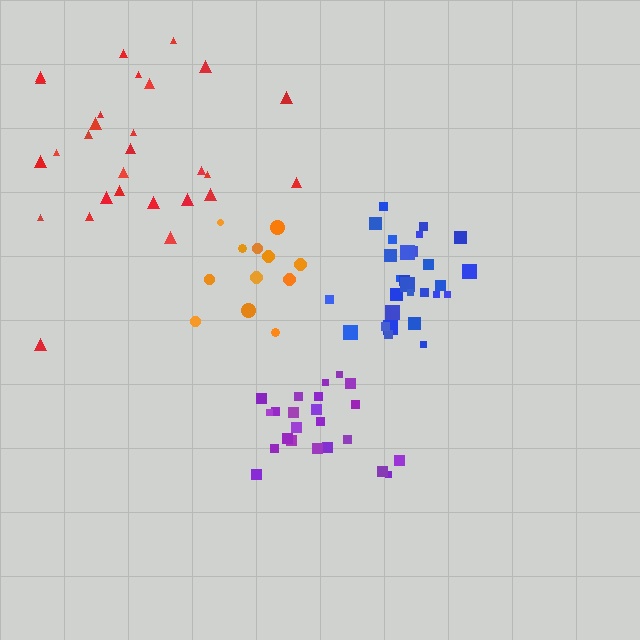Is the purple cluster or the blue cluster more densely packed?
Blue.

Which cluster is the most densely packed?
Blue.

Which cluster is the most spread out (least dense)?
Red.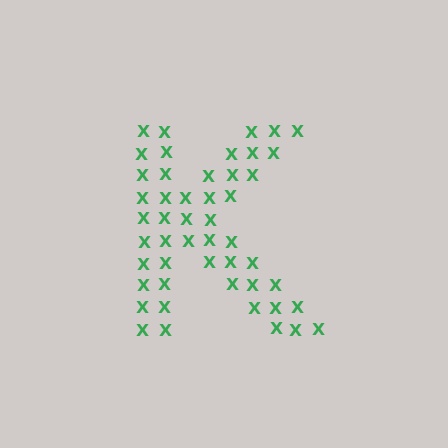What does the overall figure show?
The overall figure shows the letter K.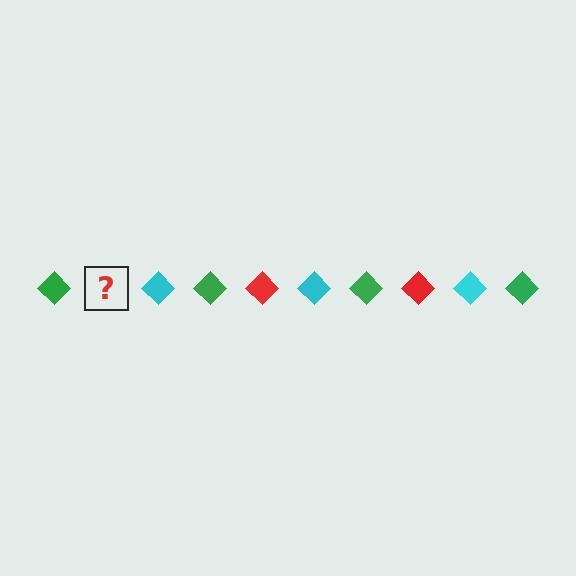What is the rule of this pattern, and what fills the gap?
The rule is that the pattern cycles through green, red, cyan diamonds. The gap should be filled with a red diamond.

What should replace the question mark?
The question mark should be replaced with a red diamond.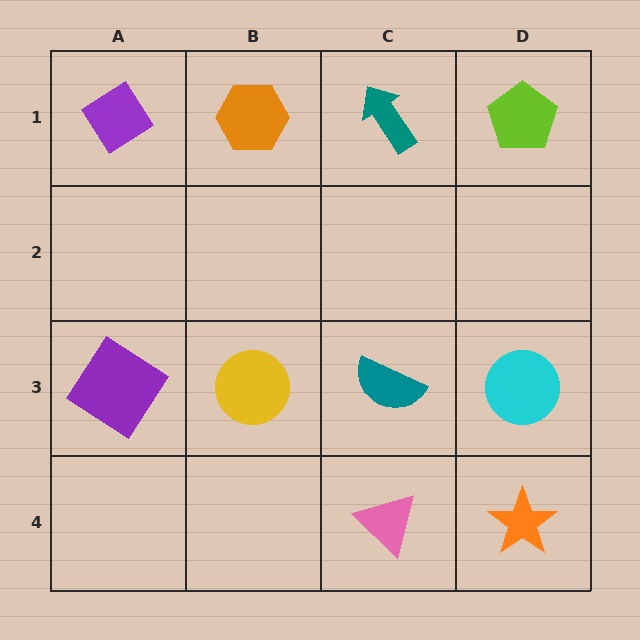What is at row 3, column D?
A cyan circle.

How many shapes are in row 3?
4 shapes.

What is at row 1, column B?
An orange hexagon.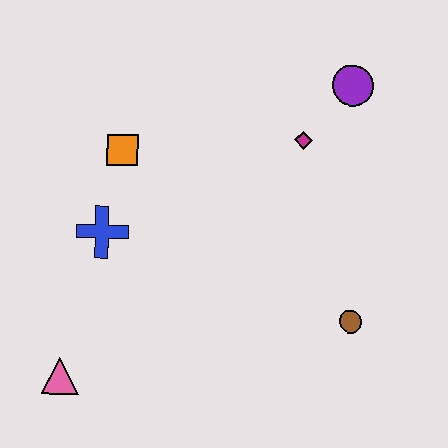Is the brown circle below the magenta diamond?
Yes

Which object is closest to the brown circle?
The magenta diamond is closest to the brown circle.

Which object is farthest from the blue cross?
The purple circle is farthest from the blue cross.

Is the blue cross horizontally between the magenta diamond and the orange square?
No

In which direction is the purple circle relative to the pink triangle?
The purple circle is above the pink triangle.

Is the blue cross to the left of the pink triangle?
No